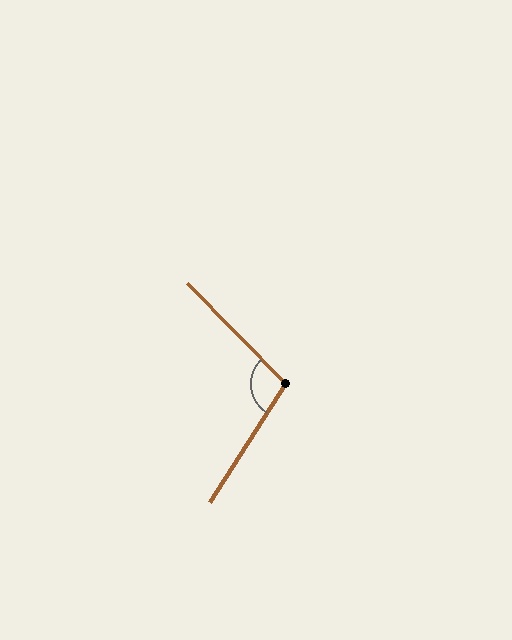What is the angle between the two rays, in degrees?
Approximately 103 degrees.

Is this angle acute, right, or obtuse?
It is obtuse.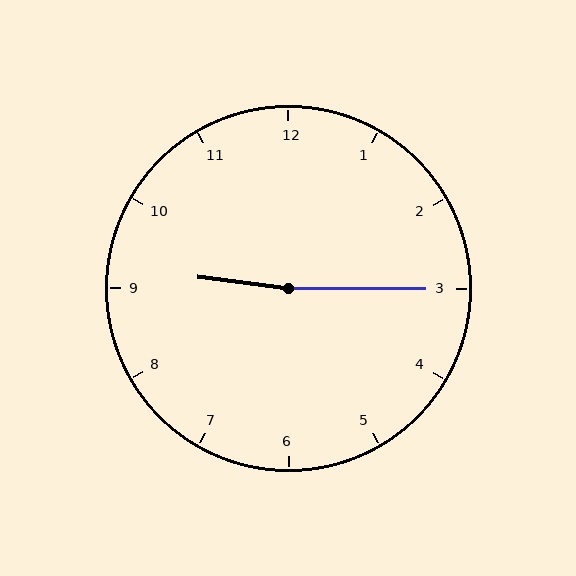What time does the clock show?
9:15.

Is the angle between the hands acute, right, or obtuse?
It is obtuse.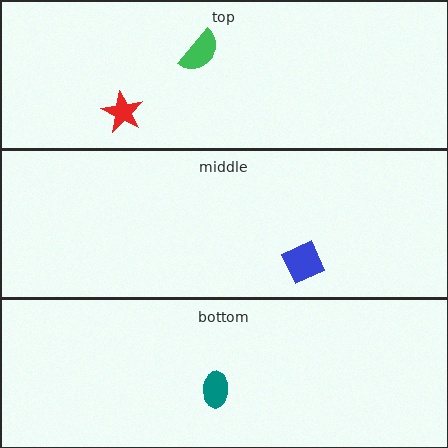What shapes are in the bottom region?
The teal ellipse.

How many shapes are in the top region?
2.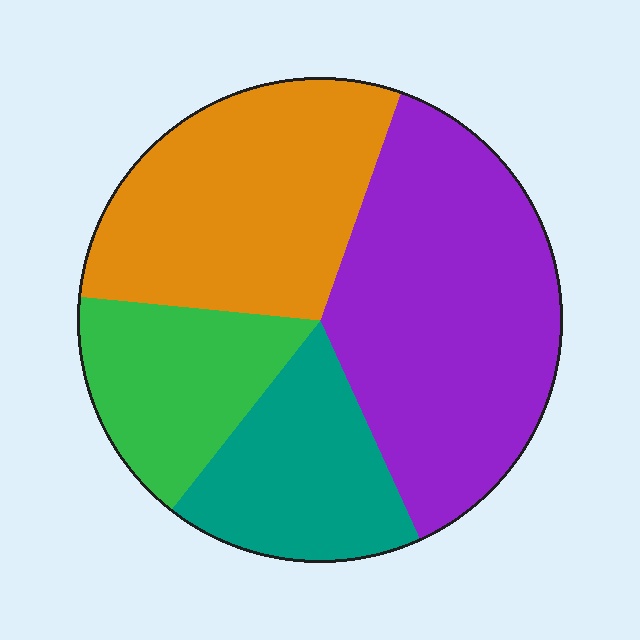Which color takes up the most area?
Purple, at roughly 40%.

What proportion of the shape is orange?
Orange takes up about one quarter (1/4) of the shape.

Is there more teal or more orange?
Orange.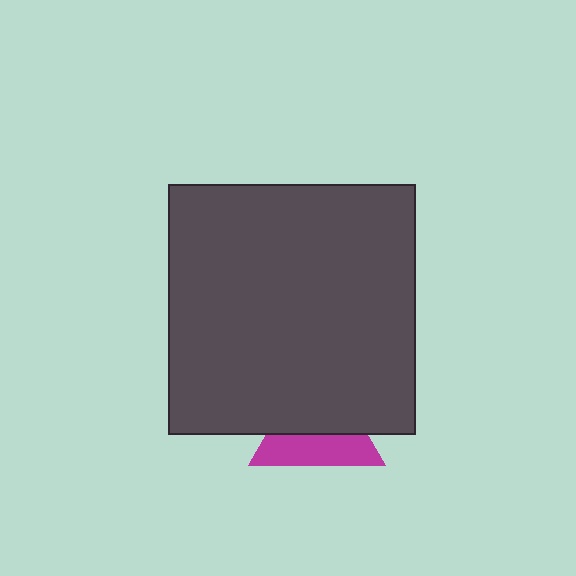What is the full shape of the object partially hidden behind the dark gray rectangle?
The partially hidden object is a magenta triangle.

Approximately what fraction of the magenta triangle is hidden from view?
Roughly 56% of the magenta triangle is hidden behind the dark gray rectangle.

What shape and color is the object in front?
The object in front is a dark gray rectangle.